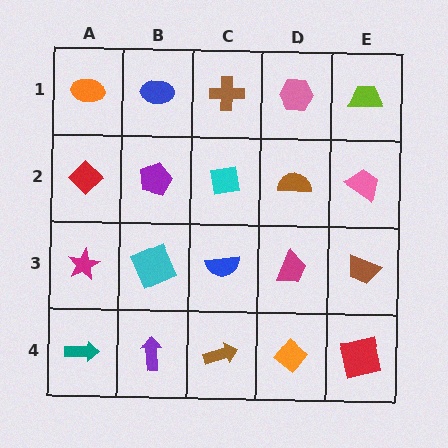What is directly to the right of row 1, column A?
A blue ellipse.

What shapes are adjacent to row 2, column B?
A blue ellipse (row 1, column B), a cyan square (row 3, column B), a red diamond (row 2, column A), a cyan square (row 2, column C).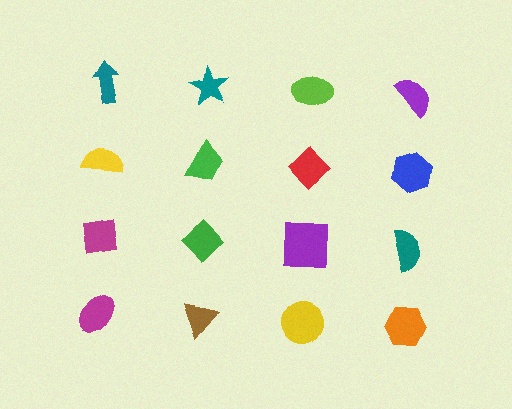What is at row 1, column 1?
A teal arrow.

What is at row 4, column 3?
A yellow circle.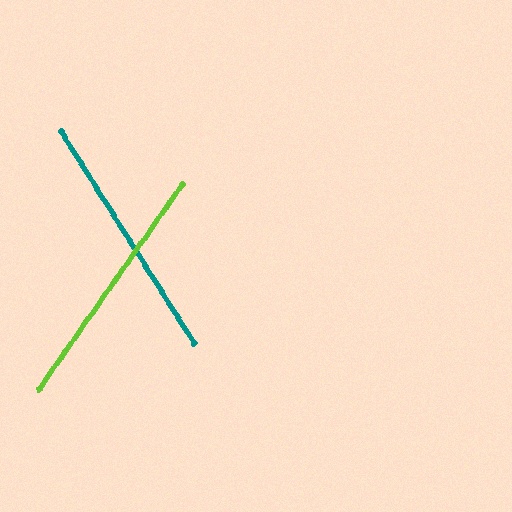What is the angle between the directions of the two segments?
Approximately 67 degrees.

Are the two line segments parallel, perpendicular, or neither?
Neither parallel nor perpendicular — they differ by about 67°.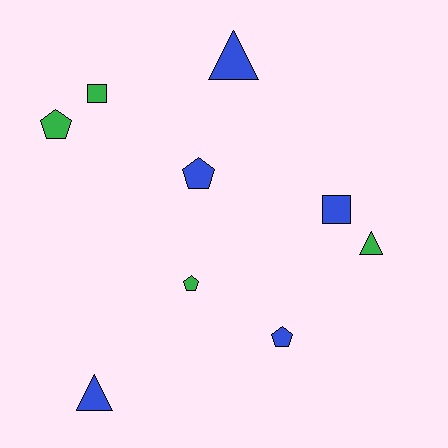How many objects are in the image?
There are 9 objects.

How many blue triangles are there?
There are 2 blue triangles.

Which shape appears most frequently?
Pentagon, with 4 objects.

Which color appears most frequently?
Blue, with 5 objects.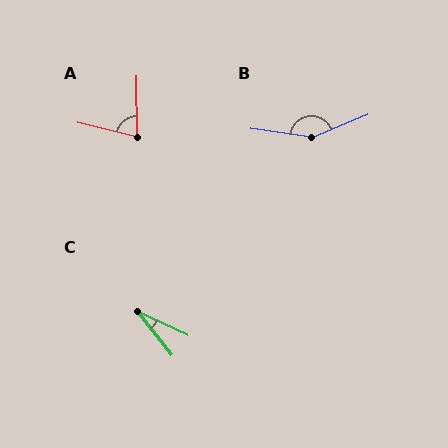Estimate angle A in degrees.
Approximately 76 degrees.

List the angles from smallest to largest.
C (26°), A (76°), B (150°).